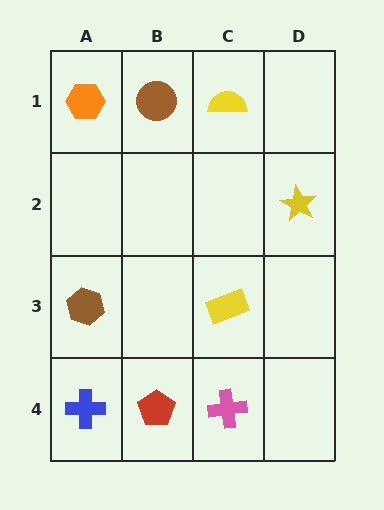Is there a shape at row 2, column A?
No, that cell is empty.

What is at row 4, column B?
A red pentagon.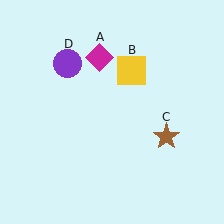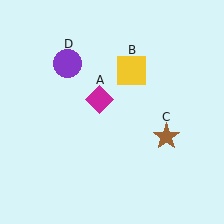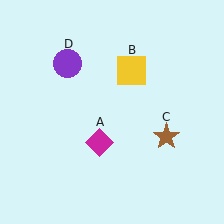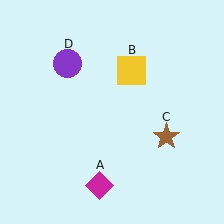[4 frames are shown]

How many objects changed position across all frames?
1 object changed position: magenta diamond (object A).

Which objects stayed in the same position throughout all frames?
Yellow square (object B) and brown star (object C) and purple circle (object D) remained stationary.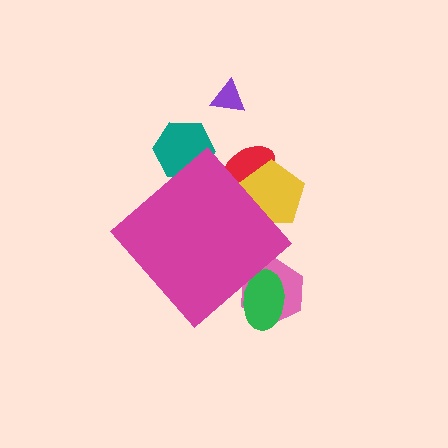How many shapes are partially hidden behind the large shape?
5 shapes are partially hidden.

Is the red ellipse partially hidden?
Yes, the red ellipse is partially hidden behind the magenta diamond.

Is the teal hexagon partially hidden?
Yes, the teal hexagon is partially hidden behind the magenta diamond.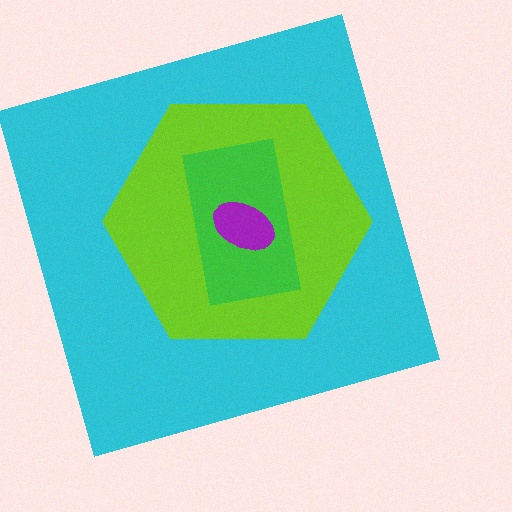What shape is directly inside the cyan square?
The lime hexagon.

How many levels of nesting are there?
4.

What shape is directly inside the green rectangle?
The purple ellipse.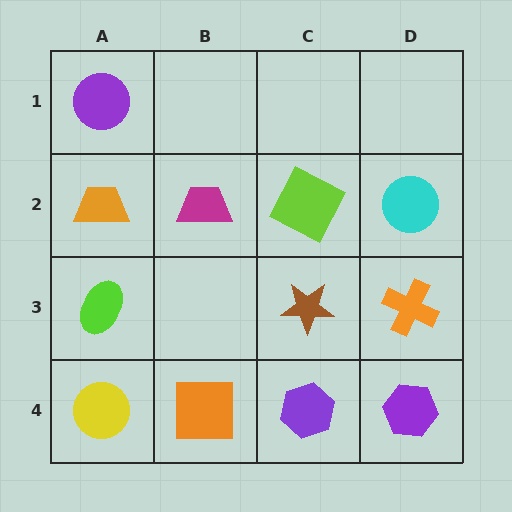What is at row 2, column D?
A cyan circle.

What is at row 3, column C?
A brown star.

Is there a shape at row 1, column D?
No, that cell is empty.